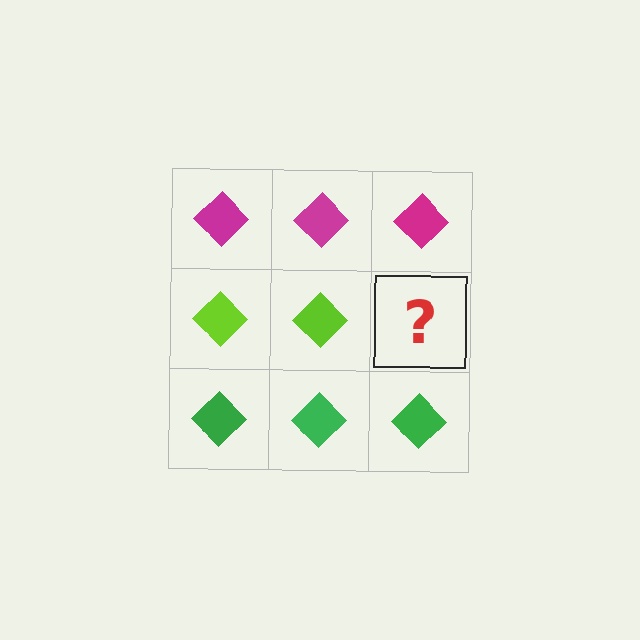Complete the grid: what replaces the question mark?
The question mark should be replaced with a lime diamond.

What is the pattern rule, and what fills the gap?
The rule is that each row has a consistent color. The gap should be filled with a lime diamond.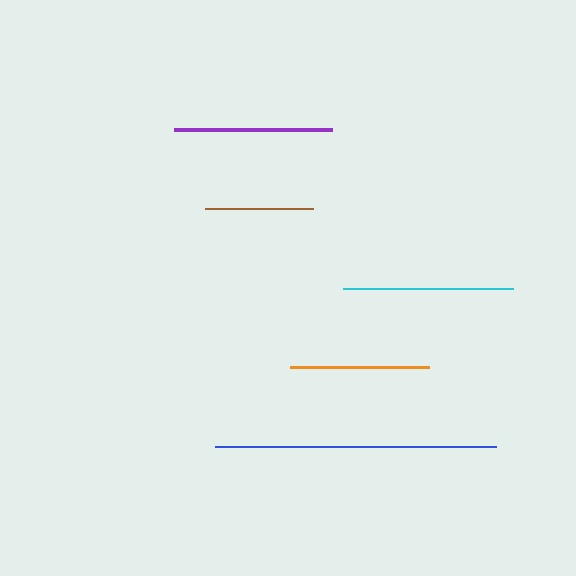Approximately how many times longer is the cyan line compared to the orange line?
The cyan line is approximately 1.2 times the length of the orange line.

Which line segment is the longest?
The blue line is the longest at approximately 281 pixels.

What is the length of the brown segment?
The brown segment is approximately 108 pixels long.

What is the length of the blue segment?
The blue segment is approximately 281 pixels long.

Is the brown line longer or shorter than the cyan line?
The cyan line is longer than the brown line.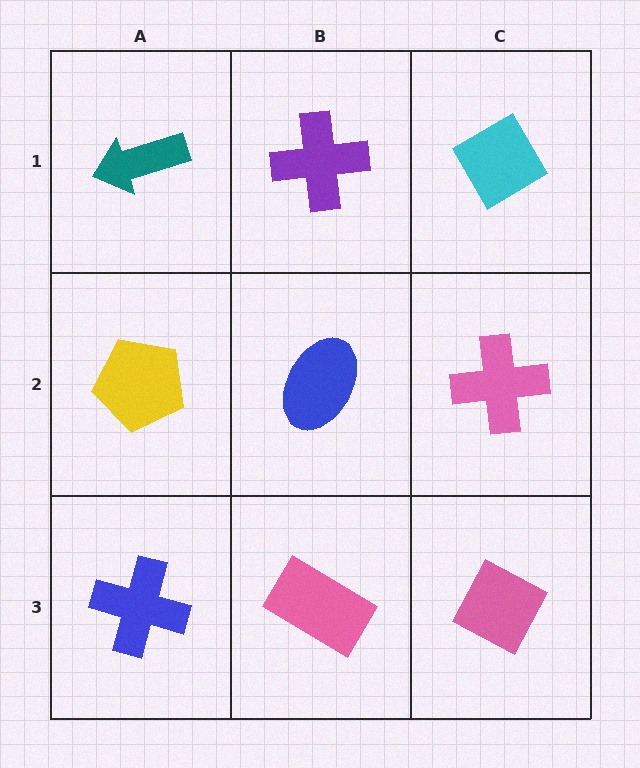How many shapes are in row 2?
3 shapes.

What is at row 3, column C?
A pink diamond.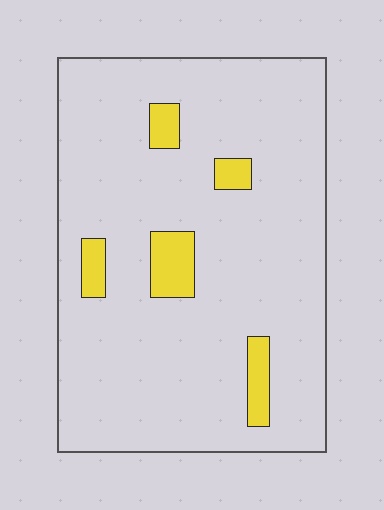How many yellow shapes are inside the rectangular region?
5.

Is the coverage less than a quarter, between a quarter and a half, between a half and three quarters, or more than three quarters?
Less than a quarter.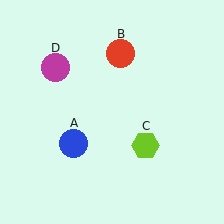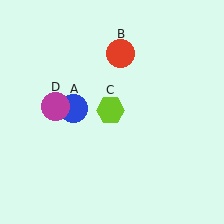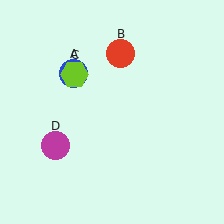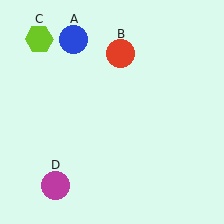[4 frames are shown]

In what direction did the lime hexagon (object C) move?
The lime hexagon (object C) moved up and to the left.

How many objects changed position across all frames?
3 objects changed position: blue circle (object A), lime hexagon (object C), magenta circle (object D).